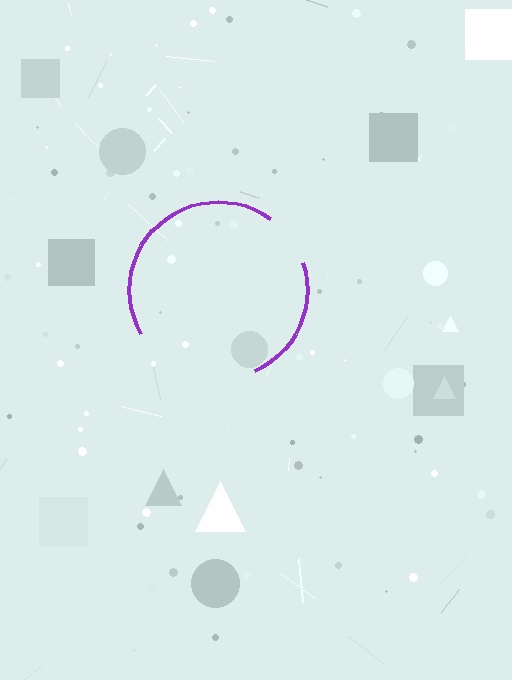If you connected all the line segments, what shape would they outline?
They would outline a circle.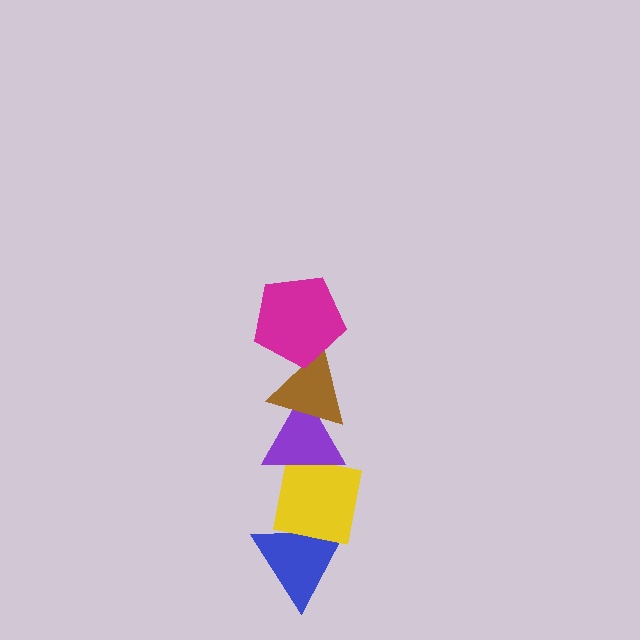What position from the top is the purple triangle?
The purple triangle is 3rd from the top.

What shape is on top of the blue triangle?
The yellow square is on top of the blue triangle.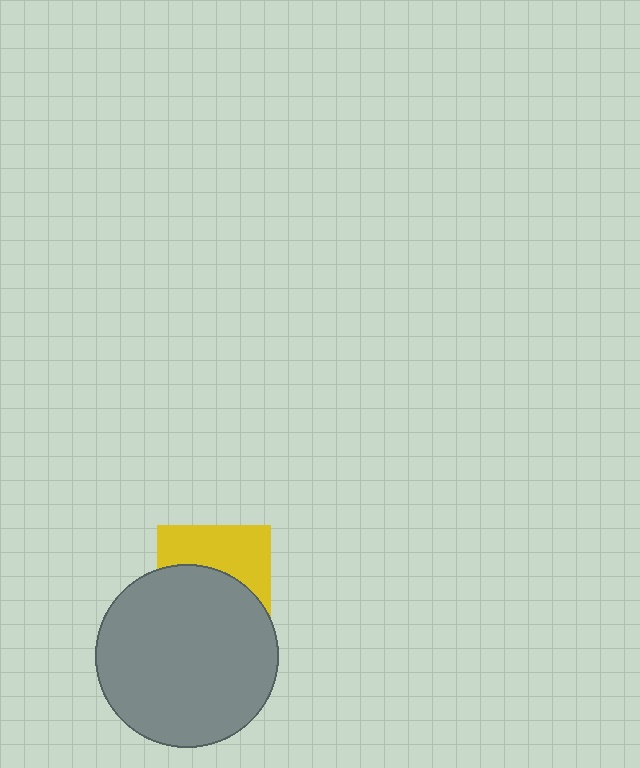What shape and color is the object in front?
The object in front is a gray circle.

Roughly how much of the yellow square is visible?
A small part of it is visible (roughly 44%).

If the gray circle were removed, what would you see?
You would see the complete yellow square.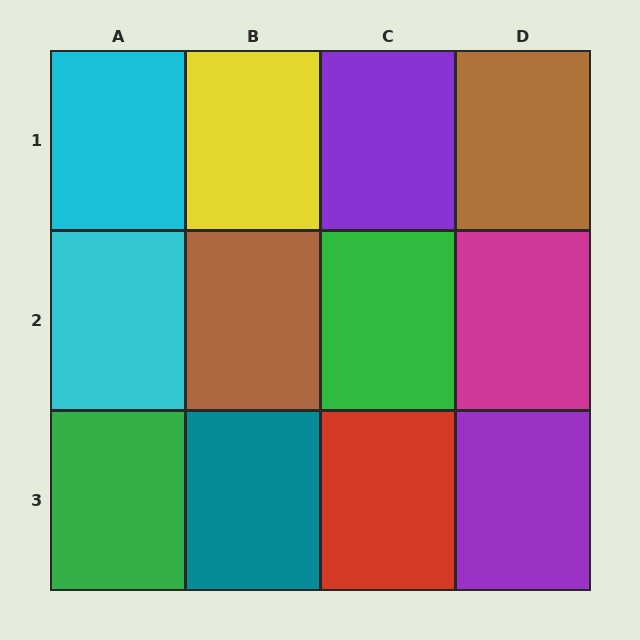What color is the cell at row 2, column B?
Brown.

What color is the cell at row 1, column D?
Brown.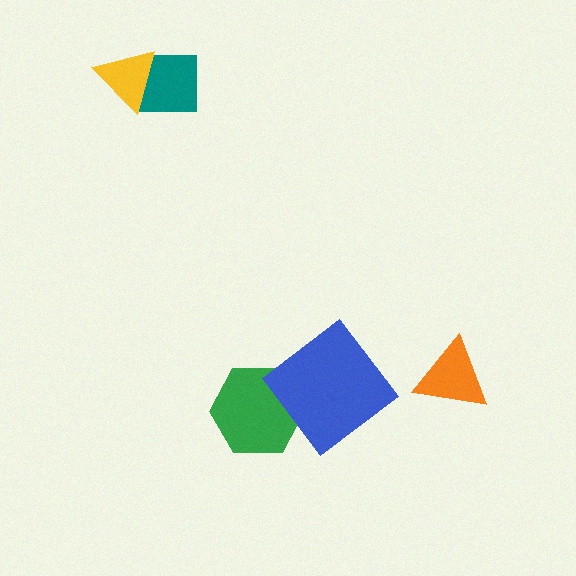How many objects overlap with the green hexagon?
1 object overlaps with the green hexagon.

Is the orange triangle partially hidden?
No, no other shape covers it.